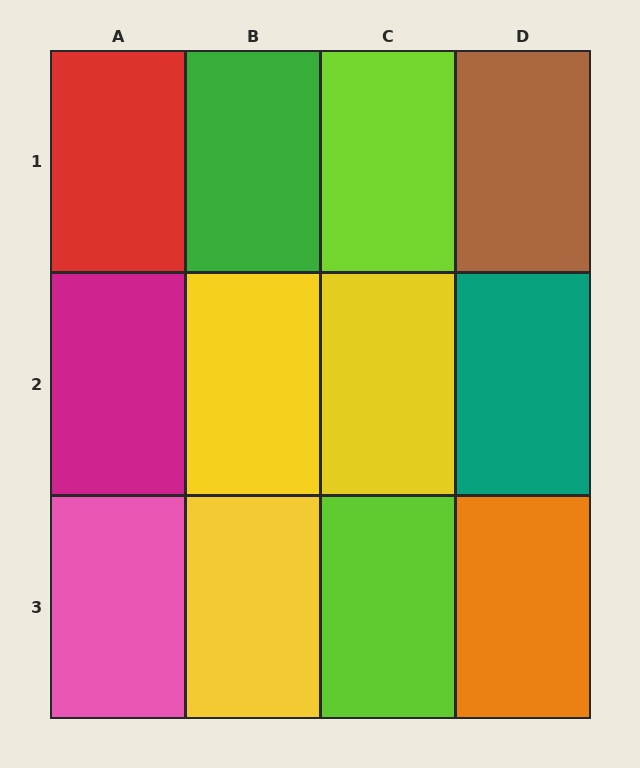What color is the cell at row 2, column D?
Teal.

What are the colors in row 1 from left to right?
Red, green, lime, brown.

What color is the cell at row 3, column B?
Yellow.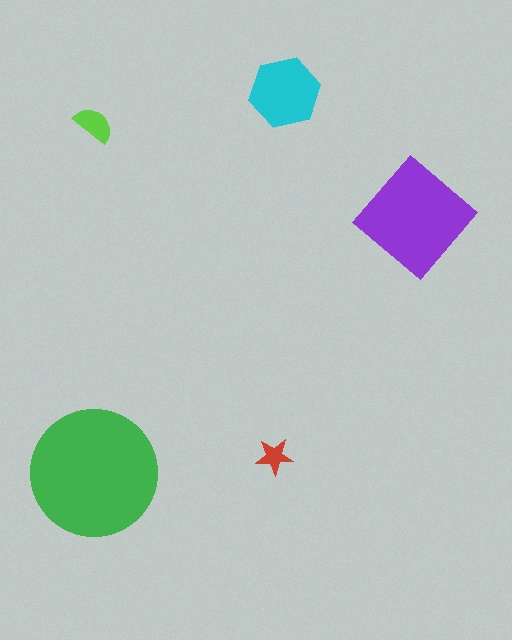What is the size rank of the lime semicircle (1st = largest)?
4th.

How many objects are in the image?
There are 5 objects in the image.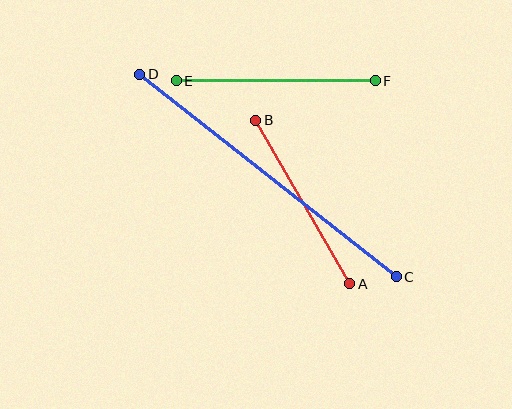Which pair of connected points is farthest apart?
Points C and D are farthest apart.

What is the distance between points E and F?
The distance is approximately 199 pixels.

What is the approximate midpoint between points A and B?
The midpoint is at approximately (303, 202) pixels.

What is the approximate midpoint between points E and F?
The midpoint is at approximately (276, 81) pixels.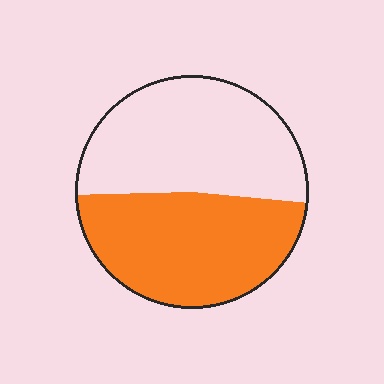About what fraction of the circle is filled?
About one half (1/2).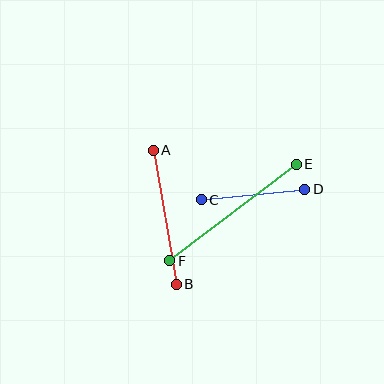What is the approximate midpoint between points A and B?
The midpoint is at approximately (165, 217) pixels.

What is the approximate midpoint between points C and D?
The midpoint is at approximately (253, 194) pixels.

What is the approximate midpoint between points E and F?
The midpoint is at approximately (233, 212) pixels.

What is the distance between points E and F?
The distance is approximately 159 pixels.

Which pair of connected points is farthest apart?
Points E and F are farthest apart.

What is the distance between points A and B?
The distance is approximately 136 pixels.